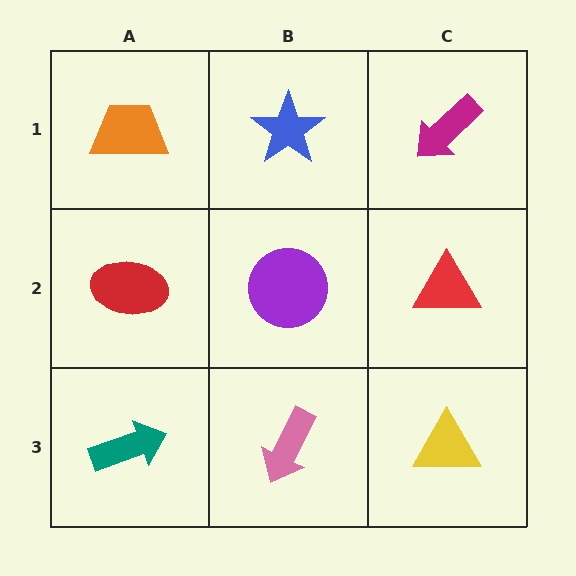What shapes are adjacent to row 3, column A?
A red ellipse (row 2, column A), a pink arrow (row 3, column B).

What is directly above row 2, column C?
A magenta arrow.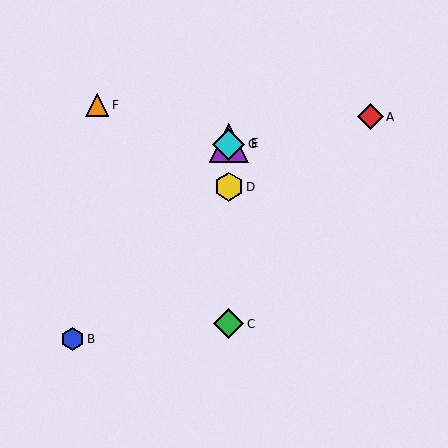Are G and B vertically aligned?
No, G is at x≈229 and B is at x≈73.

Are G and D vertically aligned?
Yes, both are at x≈229.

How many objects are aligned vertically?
4 objects (C, D, E, G) are aligned vertically.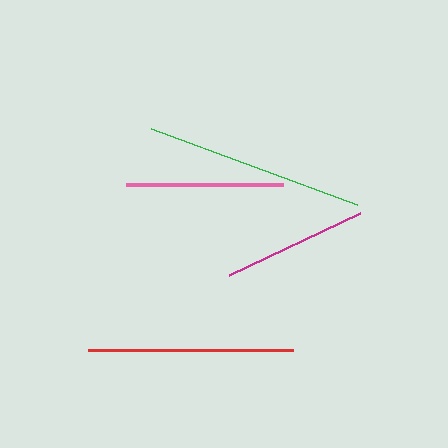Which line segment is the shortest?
The magenta line is the shortest at approximately 145 pixels.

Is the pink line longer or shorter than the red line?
The red line is longer than the pink line.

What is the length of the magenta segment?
The magenta segment is approximately 145 pixels long.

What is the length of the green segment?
The green segment is approximately 220 pixels long.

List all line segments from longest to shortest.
From longest to shortest: green, red, pink, magenta.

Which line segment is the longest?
The green line is the longest at approximately 220 pixels.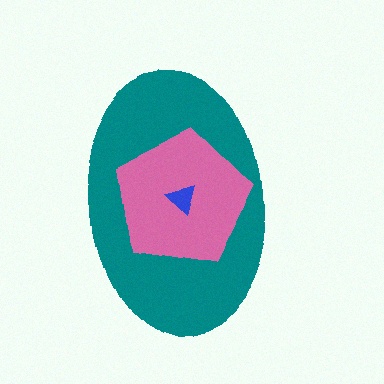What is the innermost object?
The blue triangle.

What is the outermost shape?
The teal ellipse.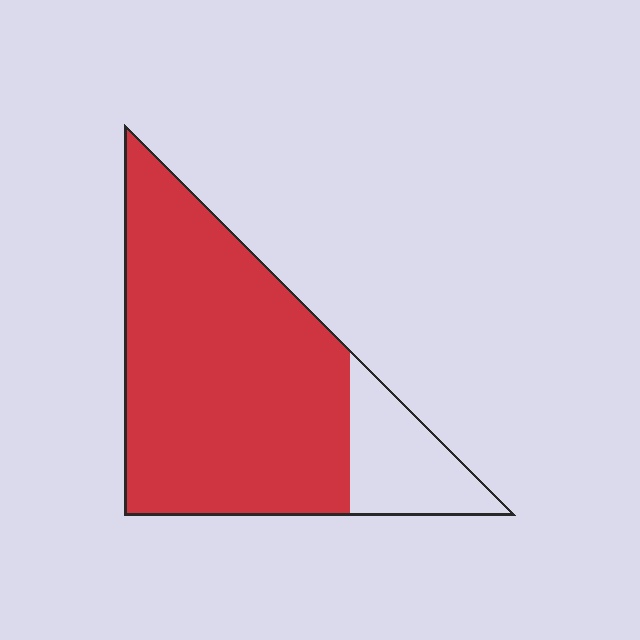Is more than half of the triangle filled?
Yes.